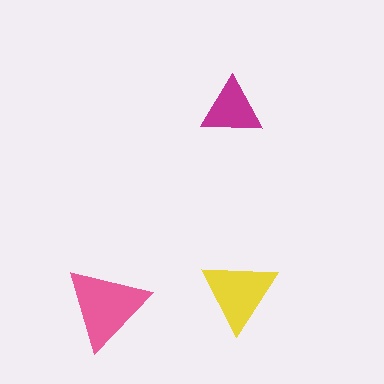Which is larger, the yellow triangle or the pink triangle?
The pink one.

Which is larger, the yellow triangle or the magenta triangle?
The yellow one.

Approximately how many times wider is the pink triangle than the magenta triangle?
About 1.5 times wider.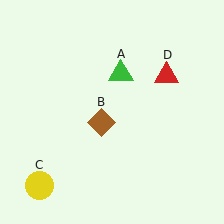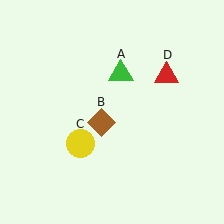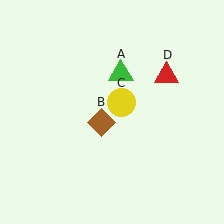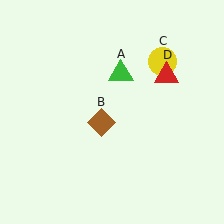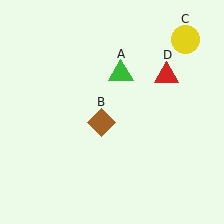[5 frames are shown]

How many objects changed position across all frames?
1 object changed position: yellow circle (object C).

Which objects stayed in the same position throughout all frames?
Green triangle (object A) and brown diamond (object B) and red triangle (object D) remained stationary.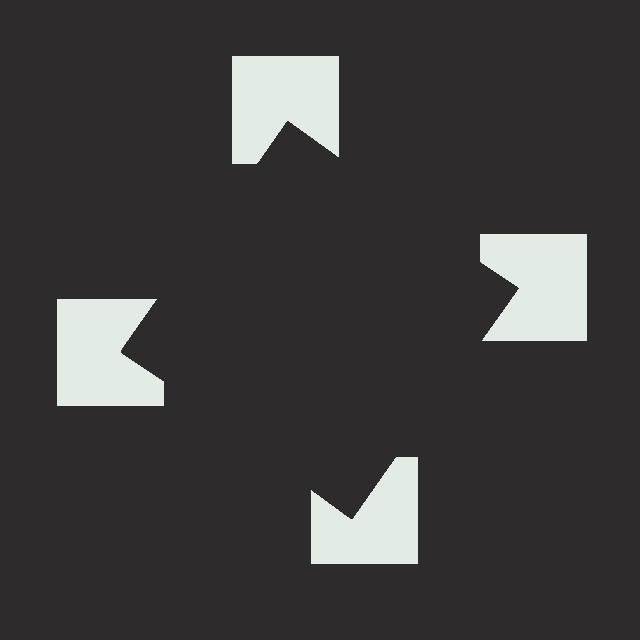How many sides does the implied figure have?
4 sides.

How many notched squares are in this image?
There are 4 — one at each vertex of the illusory square.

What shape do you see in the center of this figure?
An illusory square — its edges are inferred from the aligned wedge cuts in the notched squares, not physically drawn.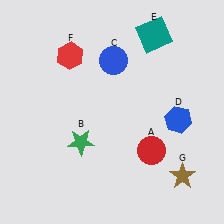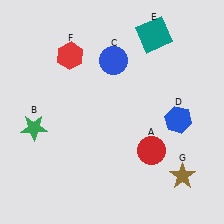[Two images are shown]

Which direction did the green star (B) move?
The green star (B) moved left.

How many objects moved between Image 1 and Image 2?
1 object moved between the two images.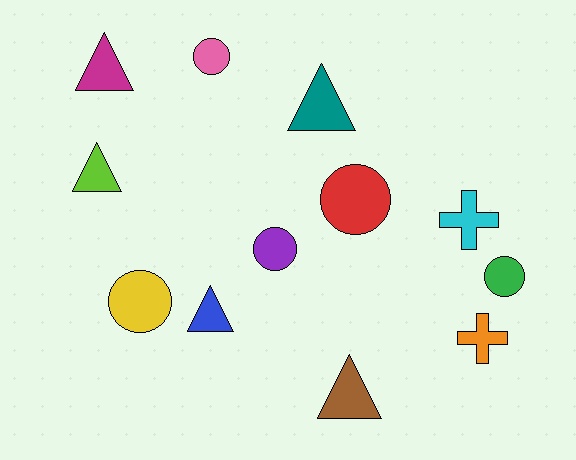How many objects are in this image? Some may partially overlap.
There are 12 objects.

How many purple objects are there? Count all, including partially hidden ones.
There is 1 purple object.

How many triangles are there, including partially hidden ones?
There are 5 triangles.